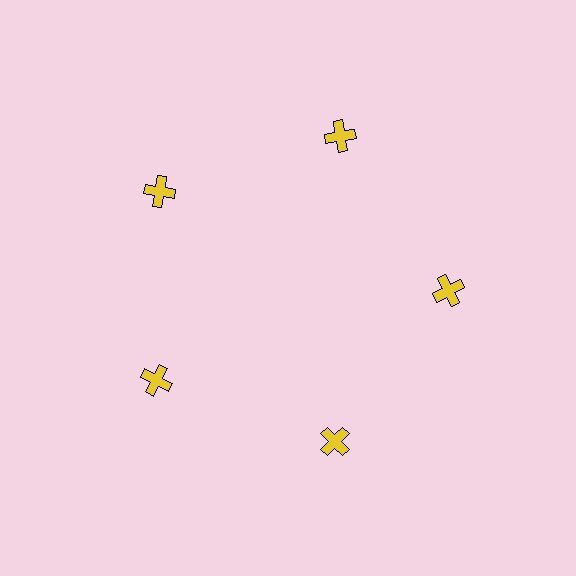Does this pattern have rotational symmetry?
Yes, this pattern has 5-fold rotational symmetry. It looks the same after rotating 72 degrees around the center.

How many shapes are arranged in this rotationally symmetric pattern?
There are 5 shapes, arranged in 5 groups of 1.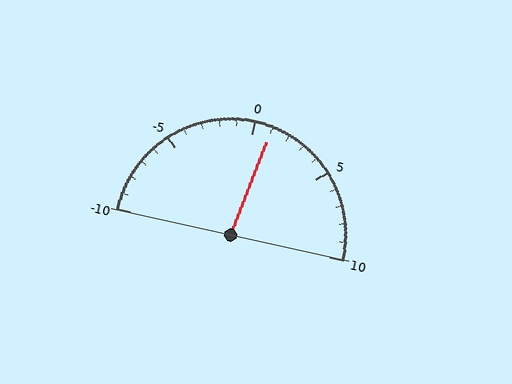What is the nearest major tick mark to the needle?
The nearest major tick mark is 0.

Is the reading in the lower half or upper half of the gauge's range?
The reading is in the upper half of the range (-10 to 10).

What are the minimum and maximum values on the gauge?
The gauge ranges from -10 to 10.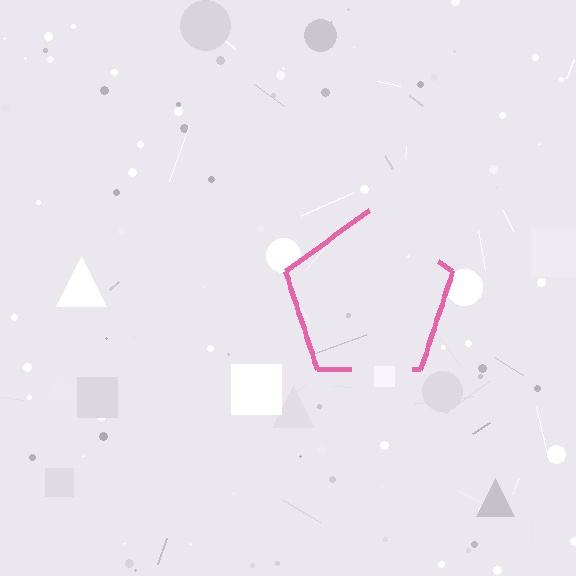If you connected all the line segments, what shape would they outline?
They would outline a pentagon.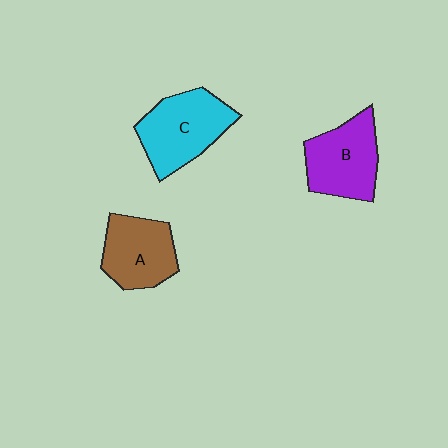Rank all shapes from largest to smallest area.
From largest to smallest: C (cyan), B (purple), A (brown).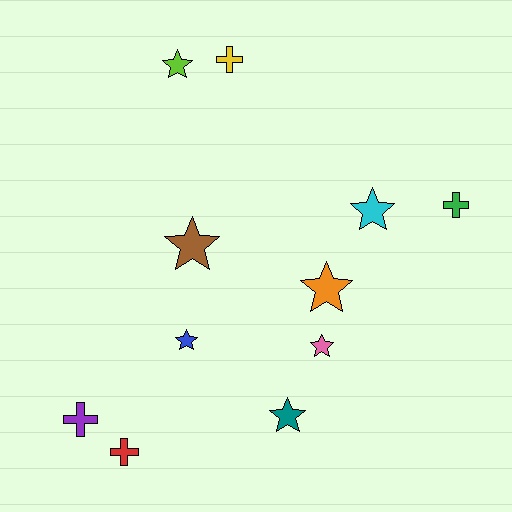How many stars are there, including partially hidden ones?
There are 7 stars.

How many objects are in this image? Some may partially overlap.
There are 11 objects.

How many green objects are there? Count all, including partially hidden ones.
There is 1 green object.